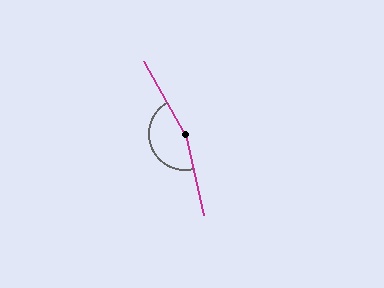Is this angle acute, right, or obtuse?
It is obtuse.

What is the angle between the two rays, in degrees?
Approximately 163 degrees.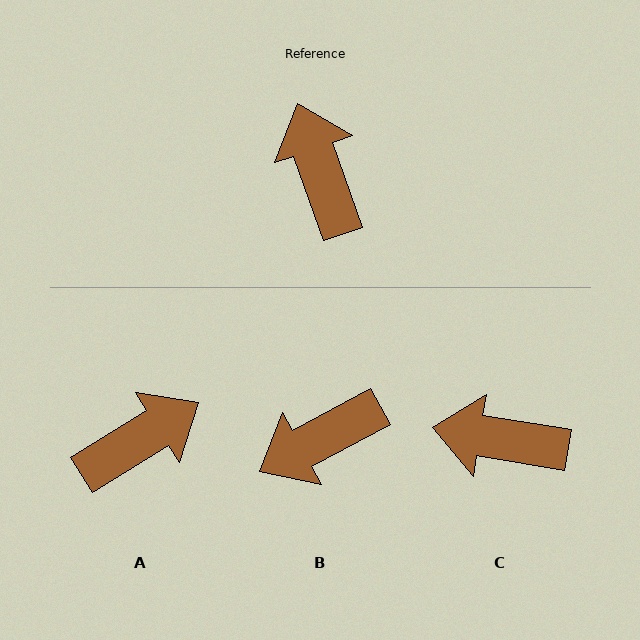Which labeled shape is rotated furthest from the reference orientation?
B, about 99 degrees away.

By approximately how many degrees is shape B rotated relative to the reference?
Approximately 99 degrees counter-clockwise.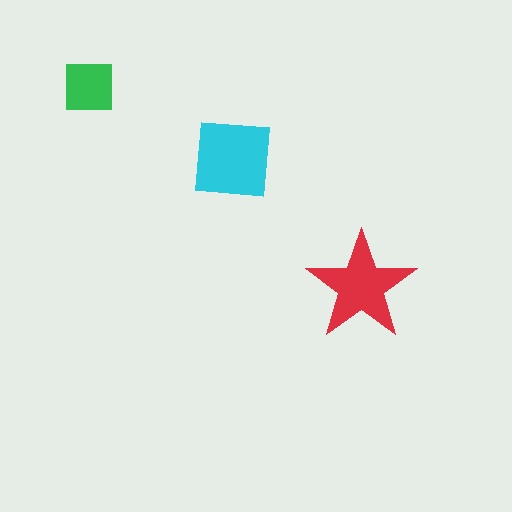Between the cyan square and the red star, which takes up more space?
The cyan square.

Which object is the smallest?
The green square.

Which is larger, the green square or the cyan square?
The cyan square.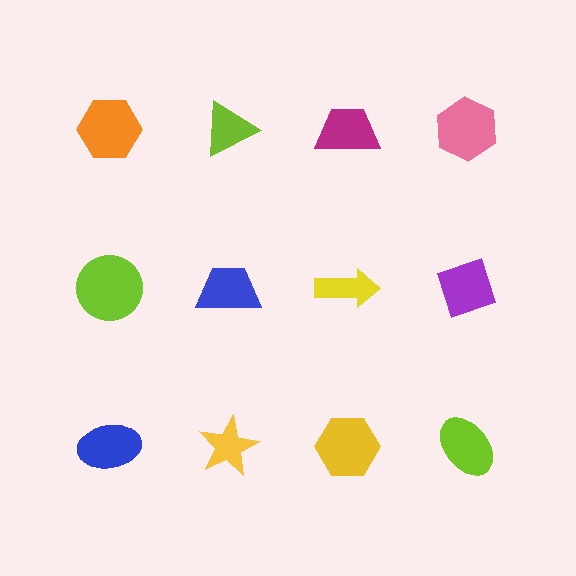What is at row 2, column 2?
A blue trapezoid.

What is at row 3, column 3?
A yellow hexagon.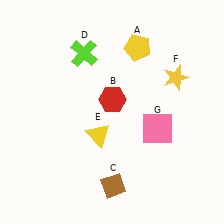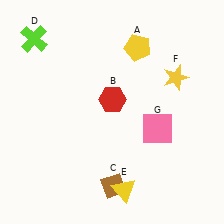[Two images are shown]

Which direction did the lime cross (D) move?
The lime cross (D) moved left.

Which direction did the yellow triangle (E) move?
The yellow triangle (E) moved down.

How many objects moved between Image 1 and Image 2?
2 objects moved between the two images.